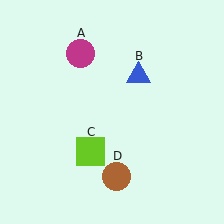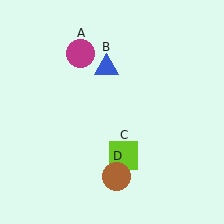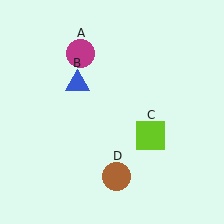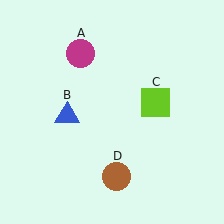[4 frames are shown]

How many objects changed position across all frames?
2 objects changed position: blue triangle (object B), lime square (object C).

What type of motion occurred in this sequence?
The blue triangle (object B), lime square (object C) rotated counterclockwise around the center of the scene.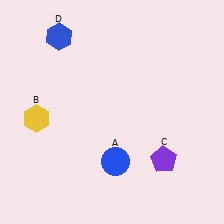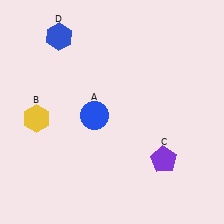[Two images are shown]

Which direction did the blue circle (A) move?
The blue circle (A) moved up.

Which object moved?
The blue circle (A) moved up.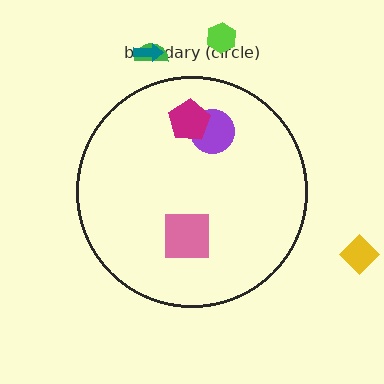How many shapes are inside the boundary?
3 inside, 4 outside.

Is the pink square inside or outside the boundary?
Inside.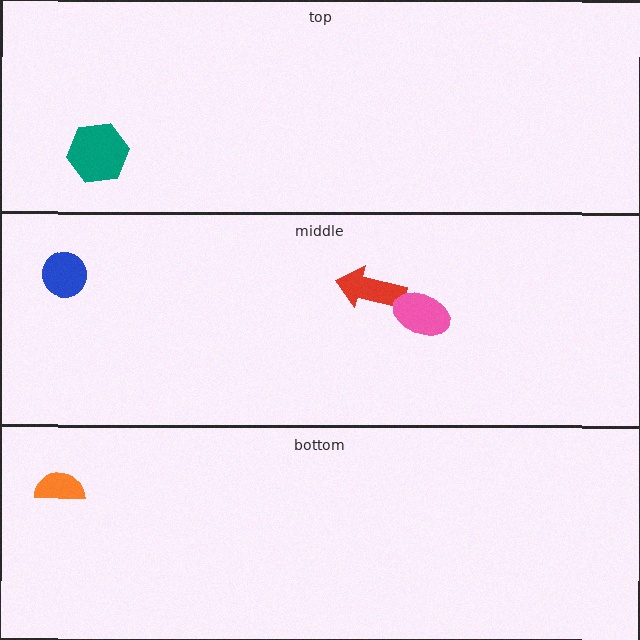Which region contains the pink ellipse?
The middle region.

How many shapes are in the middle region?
3.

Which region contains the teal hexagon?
The top region.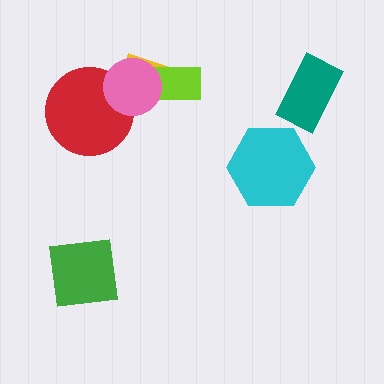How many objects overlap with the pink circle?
3 objects overlap with the pink circle.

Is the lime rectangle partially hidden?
Yes, it is partially covered by another shape.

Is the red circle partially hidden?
Yes, it is partially covered by another shape.